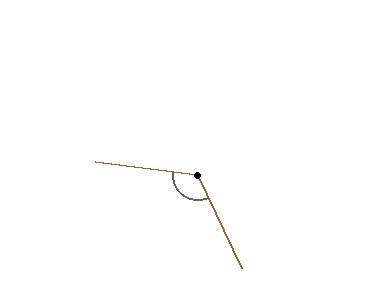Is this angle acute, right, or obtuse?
It is obtuse.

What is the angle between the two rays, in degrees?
Approximately 122 degrees.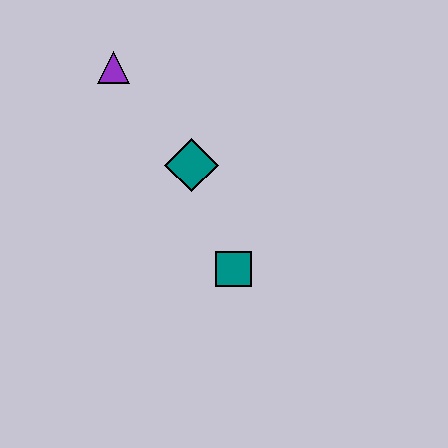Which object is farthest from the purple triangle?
The teal square is farthest from the purple triangle.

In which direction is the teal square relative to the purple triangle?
The teal square is below the purple triangle.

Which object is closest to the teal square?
The teal diamond is closest to the teal square.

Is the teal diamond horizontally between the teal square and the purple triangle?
Yes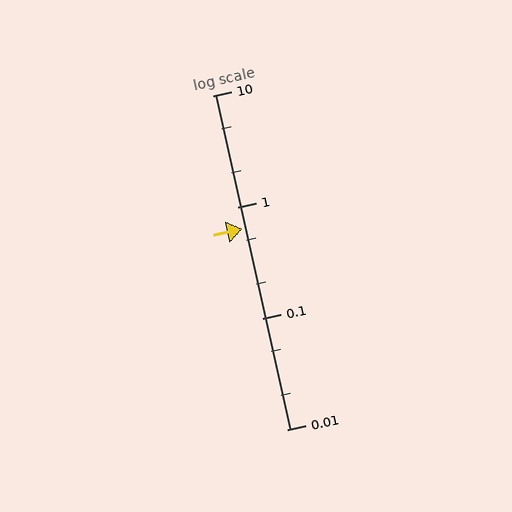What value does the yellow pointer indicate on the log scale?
The pointer indicates approximately 0.63.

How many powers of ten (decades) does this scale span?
The scale spans 3 decades, from 0.01 to 10.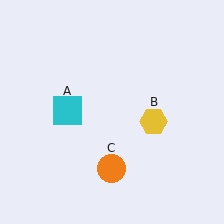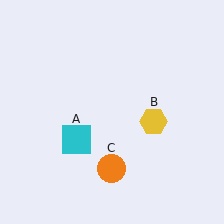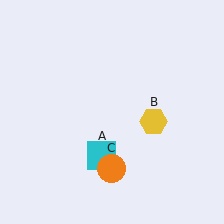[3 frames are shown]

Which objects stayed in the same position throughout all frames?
Yellow hexagon (object B) and orange circle (object C) remained stationary.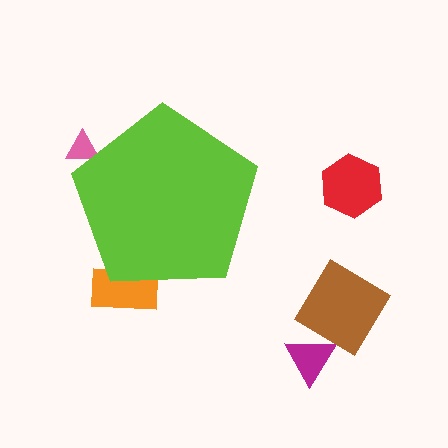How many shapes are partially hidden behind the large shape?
2 shapes are partially hidden.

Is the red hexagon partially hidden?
No, the red hexagon is fully visible.